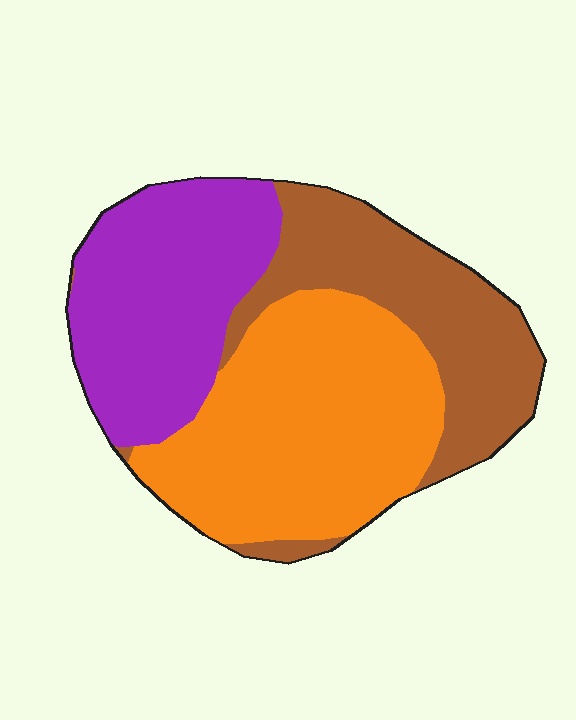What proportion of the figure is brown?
Brown takes up between a sixth and a third of the figure.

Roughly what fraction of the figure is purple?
Purple covers around 30% of the figure.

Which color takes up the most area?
Orange, at roughly 40%.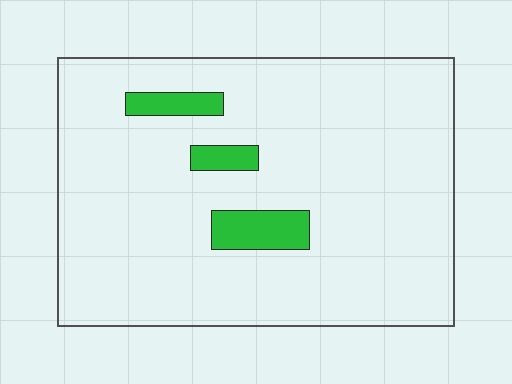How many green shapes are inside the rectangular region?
3.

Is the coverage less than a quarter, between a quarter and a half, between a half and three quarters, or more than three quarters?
Less than a quarter.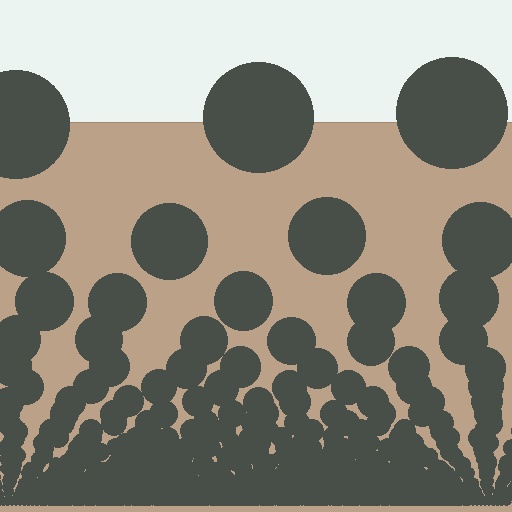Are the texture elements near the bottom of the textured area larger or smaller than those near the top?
Smaller. The gradient is inverted — elements near the bottom are smaller and denser.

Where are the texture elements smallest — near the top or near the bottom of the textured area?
Near the bottom.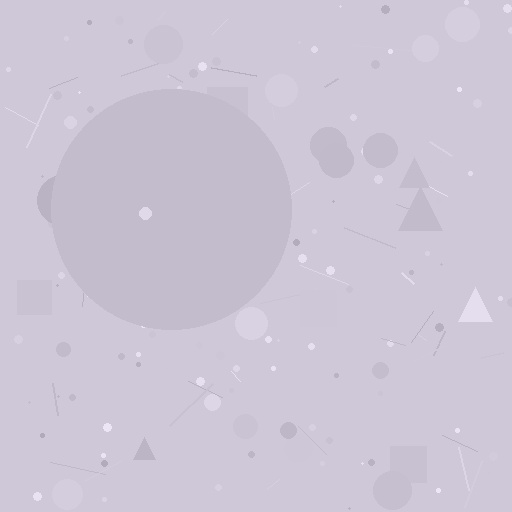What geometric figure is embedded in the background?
A circle is embedded in the background.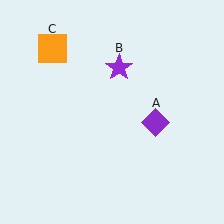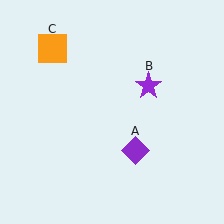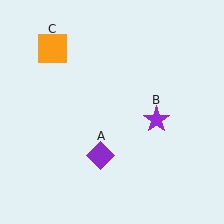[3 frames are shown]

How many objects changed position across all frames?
2 objects changed position: purple diamond (object A), purple star (object B).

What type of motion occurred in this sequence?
The purple diamond (object A), purple star (object B) rotated clockwise around the center of the scene.